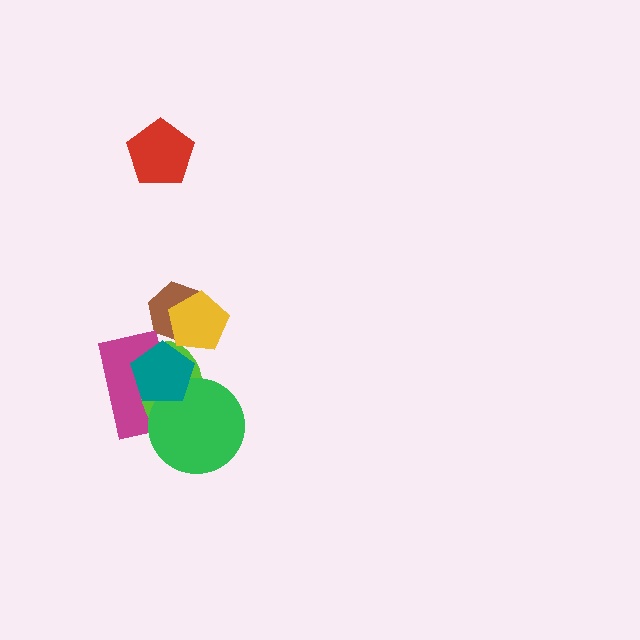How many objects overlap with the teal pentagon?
3 objects overlap with the teal pentagon.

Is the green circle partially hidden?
Yes, it is partially covered by another shape.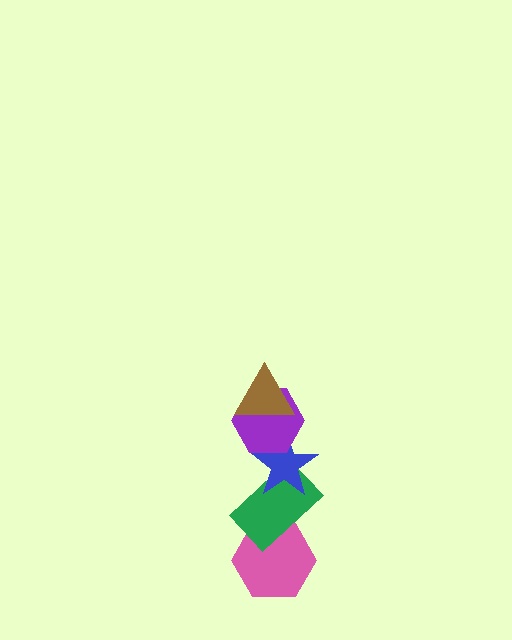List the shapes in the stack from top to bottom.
From top to bottom: the brown triangle, the purple hexagon, the blue star, the green rectangle, the pink hexagon.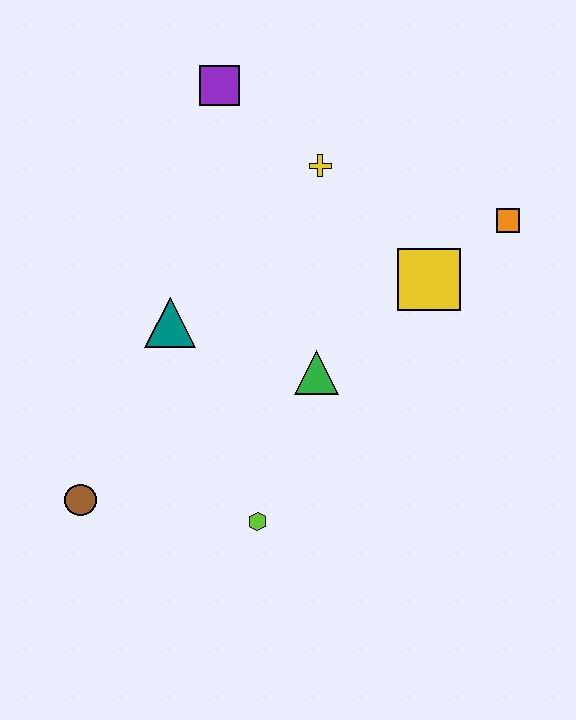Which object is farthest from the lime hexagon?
The purple square is farthest from the lime hexagon.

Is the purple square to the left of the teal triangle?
No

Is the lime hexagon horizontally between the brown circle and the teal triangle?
No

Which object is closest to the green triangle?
The yellow square is closest to the green triangle.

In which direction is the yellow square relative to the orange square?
The yellow square is to the left of the orange square.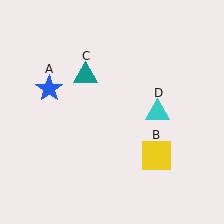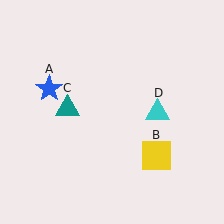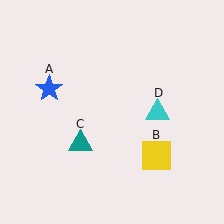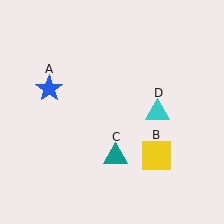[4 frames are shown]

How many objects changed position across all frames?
1 object changed position: teal triangle (object C).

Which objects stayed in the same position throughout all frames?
Blue star (object A) and yellow square (object B) and cyan triangle (object D) remained stationary.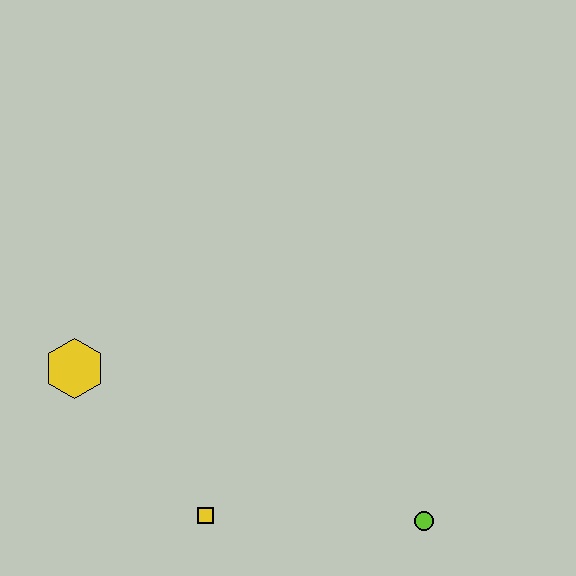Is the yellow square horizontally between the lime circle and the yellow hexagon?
Yes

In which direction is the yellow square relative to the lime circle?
The yellow square is to the left of the lime circle.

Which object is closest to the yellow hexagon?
The yellow square is closest to the yellow hexagon.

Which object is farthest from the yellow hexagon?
The lime circle is farthest from the yellow hexagon.